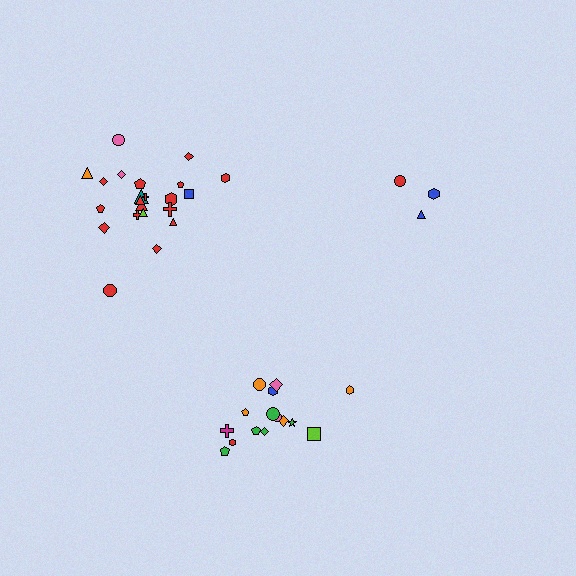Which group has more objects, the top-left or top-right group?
The top-left group.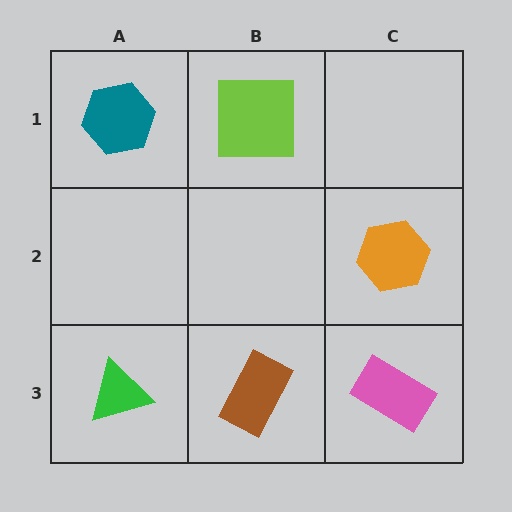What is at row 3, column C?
A pink rectangle.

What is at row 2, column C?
An orange hexagon.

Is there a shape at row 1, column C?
No, that cell is empty.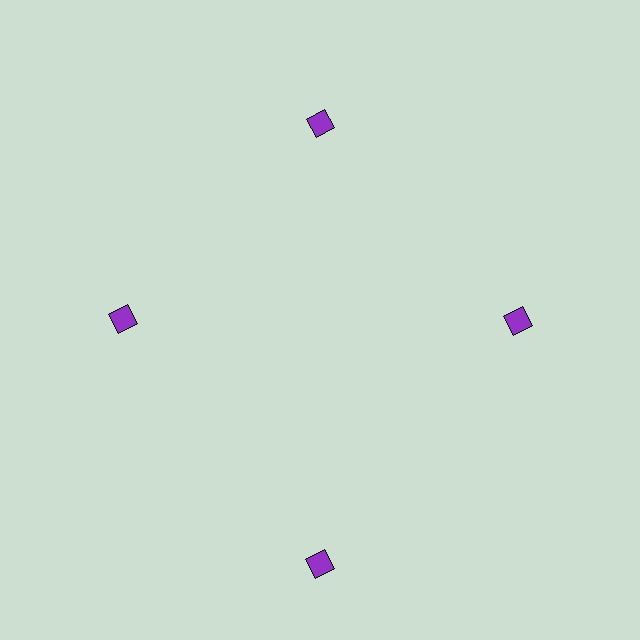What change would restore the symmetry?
The symmetry would be restored by moving it inward, back onto the ring so that all 4 diamonds sit at equal angles and equal distance from the center.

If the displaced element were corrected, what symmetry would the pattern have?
It would have 4-fold rotational symmetry — the pattern would map onto itself every 90 degrees.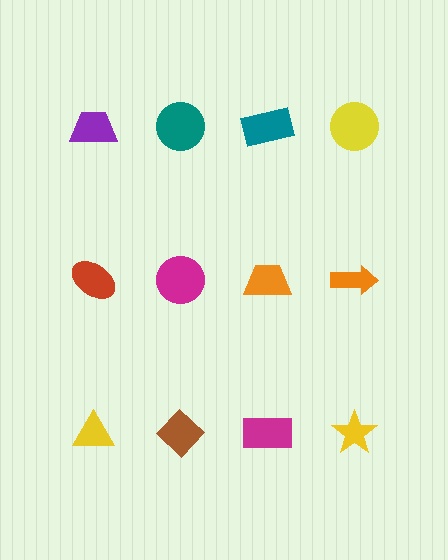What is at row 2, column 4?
An orange arrow.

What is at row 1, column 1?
A purple trapezoid.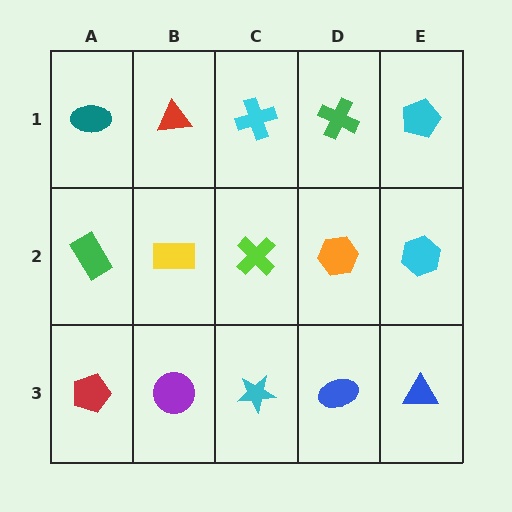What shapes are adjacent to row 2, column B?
A red triangle (row 1, column B), a purple circle (row 3, column B), a green rectangle (row 2, column A), a lime cross (row 2, column C).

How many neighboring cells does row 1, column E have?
2.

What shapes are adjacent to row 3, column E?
A cyan hexagon (row 2, column E), a blue ellipse (row 3, column D).